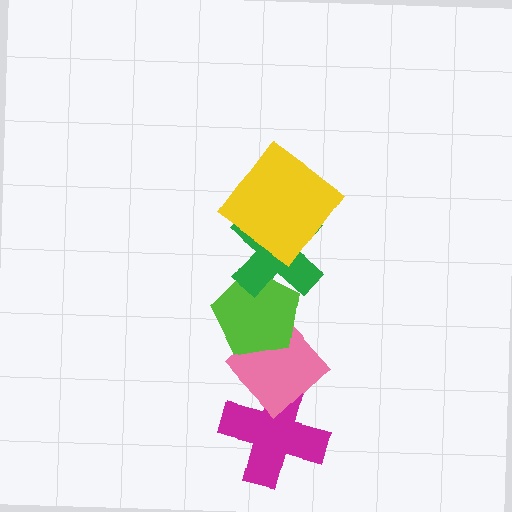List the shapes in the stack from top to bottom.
From top to bottom: the yellow diamond, the green cross, the lime pentagon, the pink diamond, the magenta cross.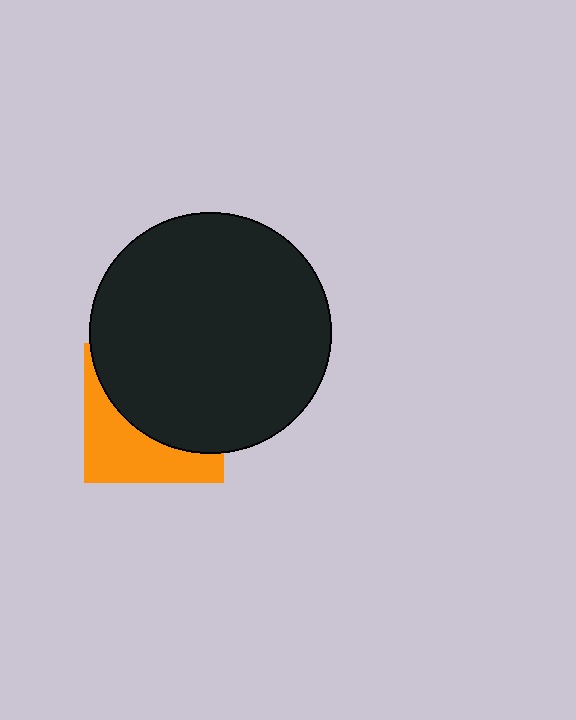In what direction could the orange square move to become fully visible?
The orange square could move down. That would shift it out from behind the black circle entirely.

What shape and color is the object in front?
The object in front is a black circle.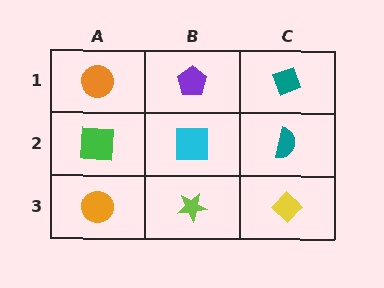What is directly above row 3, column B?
A cyan square.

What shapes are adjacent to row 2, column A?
An orange circle (row 1, column A), an orange circle (row 3, column A), a cyan square (row 2, column B).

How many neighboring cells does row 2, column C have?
3.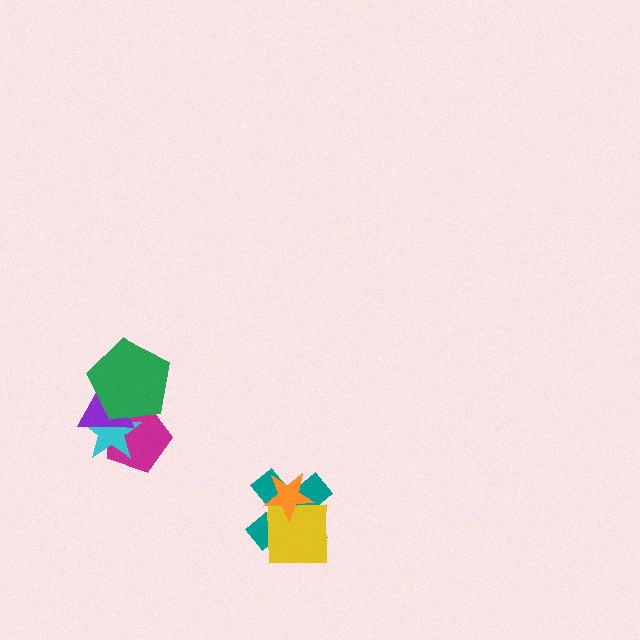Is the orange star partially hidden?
No, no other shape covers it.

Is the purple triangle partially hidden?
Yes, it is partially covered by another shape.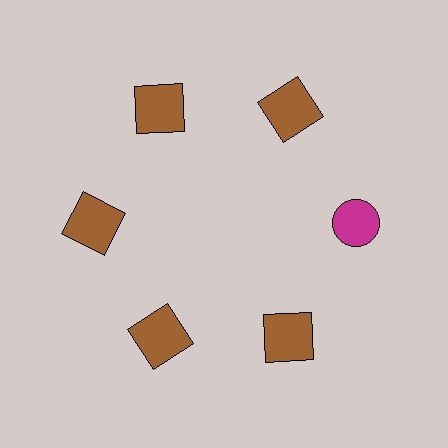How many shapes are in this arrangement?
There are 6 shapes arranged in a ring pattern.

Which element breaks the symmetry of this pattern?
The magenta circle at roughly the 3 o'clock position breaks the symmetry. All other shapes are brown squares.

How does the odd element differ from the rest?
It differs in both color (magenta instead of brown) and shape (circle instead of square).